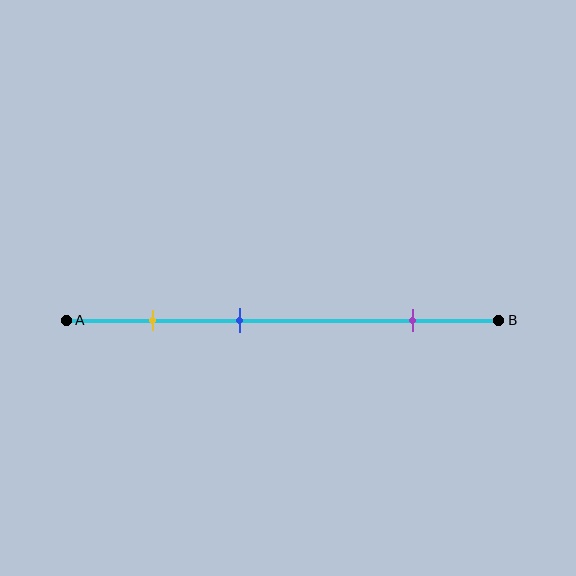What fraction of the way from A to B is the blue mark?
The blue mark is approximately 40% (0.4) of the way from A to B.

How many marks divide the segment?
There are 3 marks dividing the segment.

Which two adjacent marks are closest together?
The yellow and blue marks are the closest adjacent pair.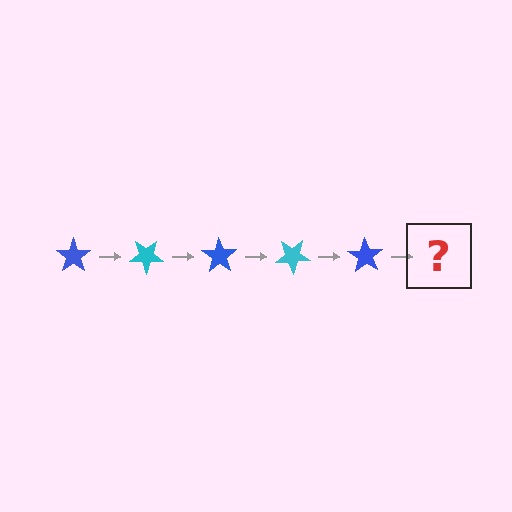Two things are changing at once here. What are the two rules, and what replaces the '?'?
The two rules are that it rotates 35 degrees each step and the color cycles through blue and cyan. The '?' should be a cyan star, rotated 175 degrees from the start.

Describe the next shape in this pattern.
It should be a cyan star, rotated 175 degrees from the start.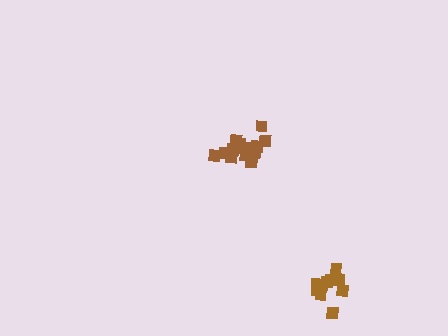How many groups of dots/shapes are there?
There are 2 groups.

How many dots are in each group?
Group 1: 15 dots, Group 2: 11 dots (26 total).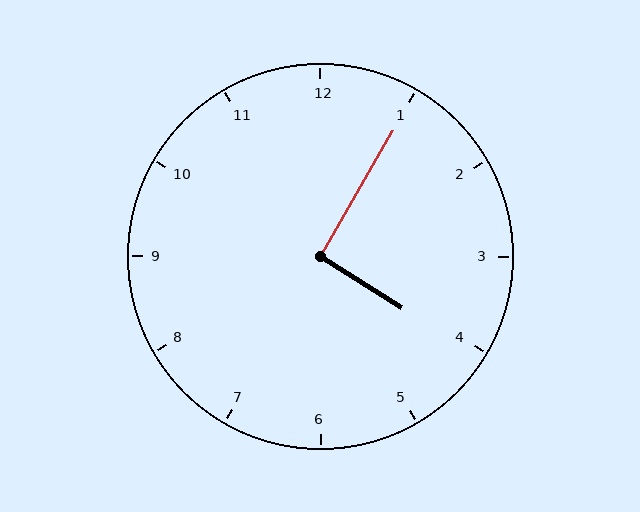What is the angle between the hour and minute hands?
Approximately 92 degrees.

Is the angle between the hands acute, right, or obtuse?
It is right.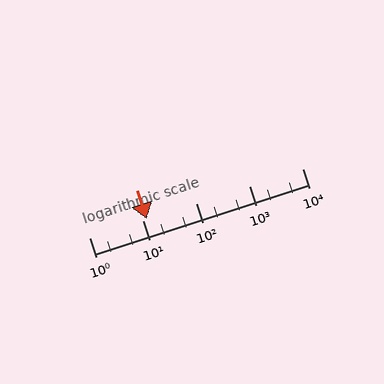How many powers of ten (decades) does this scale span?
The scale spans 4 decades, from 1 to 10000.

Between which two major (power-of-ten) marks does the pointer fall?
The pointer is between 10 and 100.